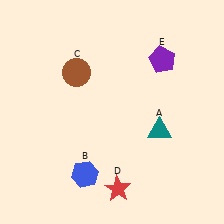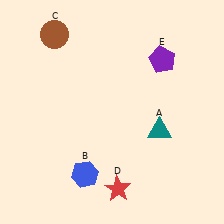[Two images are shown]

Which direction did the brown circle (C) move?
The brown circle (C) moved up.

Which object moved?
The brown circle (C) moved up.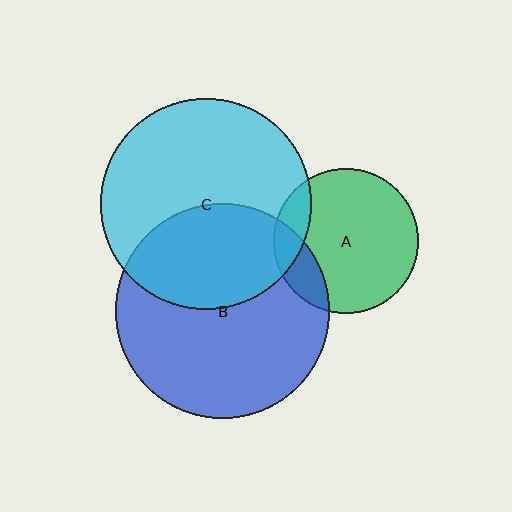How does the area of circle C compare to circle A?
Approximately 2.1 times.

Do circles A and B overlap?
Yes.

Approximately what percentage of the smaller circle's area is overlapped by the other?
Approximately 15%.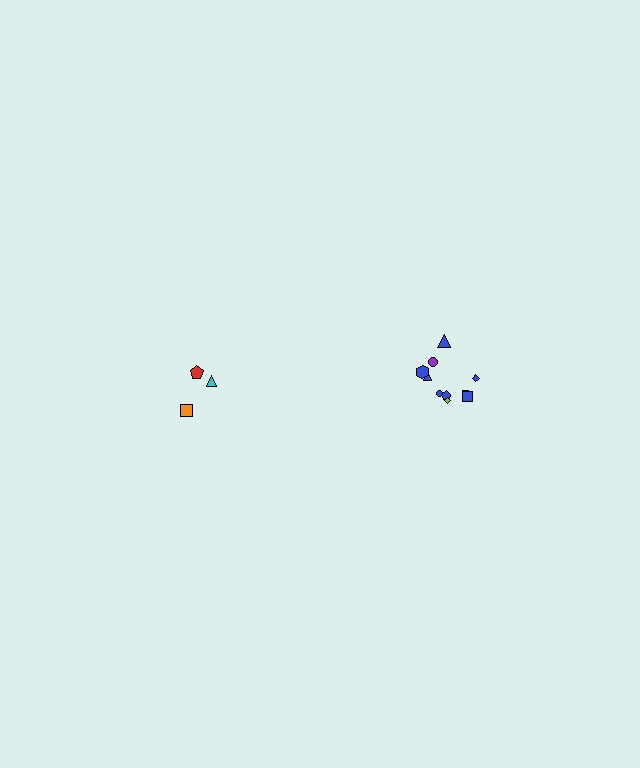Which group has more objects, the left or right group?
The right group.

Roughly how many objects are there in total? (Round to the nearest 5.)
Roughly 15 objects in total.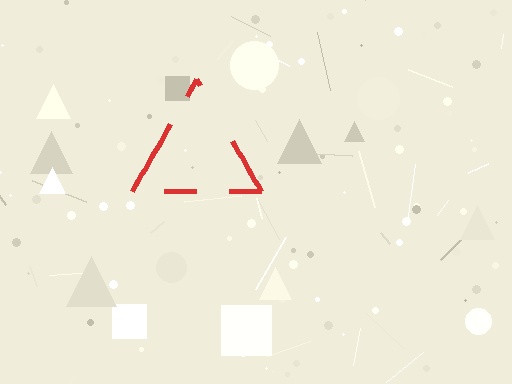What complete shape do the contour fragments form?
The contour fragments form a triangle.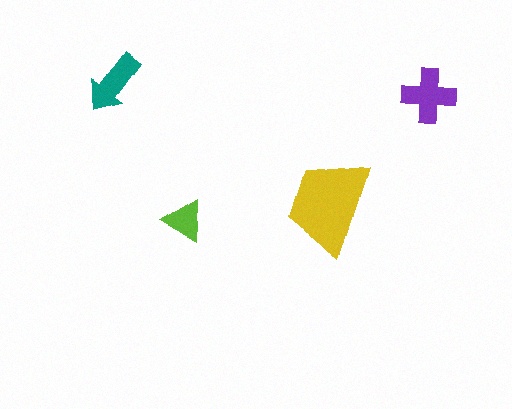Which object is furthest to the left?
The teal arrow is leftmost.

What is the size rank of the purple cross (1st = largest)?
2nd.